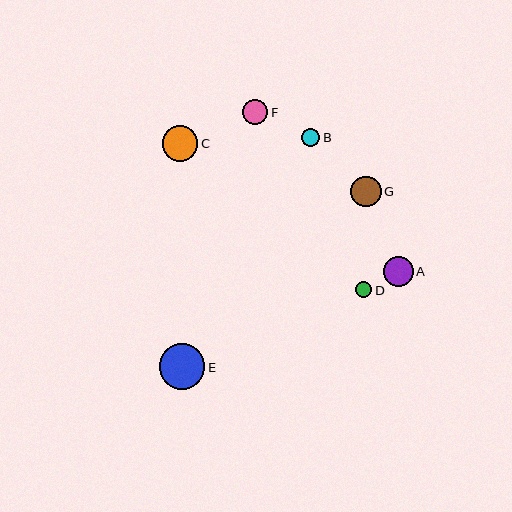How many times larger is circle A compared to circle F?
Circle A is approximately 1.2 times the size of circle F.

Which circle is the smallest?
Circle D is the smallest with a size of approximately 16 pixels.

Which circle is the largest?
Circle E is the largest with a size of approximately 45 pixels.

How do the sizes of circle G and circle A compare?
Circle G and circle A are approximately the same size.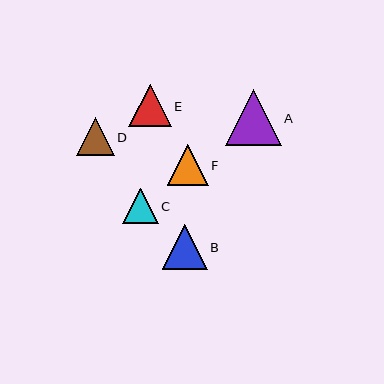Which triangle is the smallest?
Triangle C is the smallest with a size of approximately 36 pixels.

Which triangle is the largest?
Triangle A is the largest with a size of approximately 56 pixels.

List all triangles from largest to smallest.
From largest to smallest: A, B, E, F, D, C.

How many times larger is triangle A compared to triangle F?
Triangle A is approximately 1.4 times the size of triangle F.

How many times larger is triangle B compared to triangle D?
Triangle B is approximately 1.2 times the size of triangle D.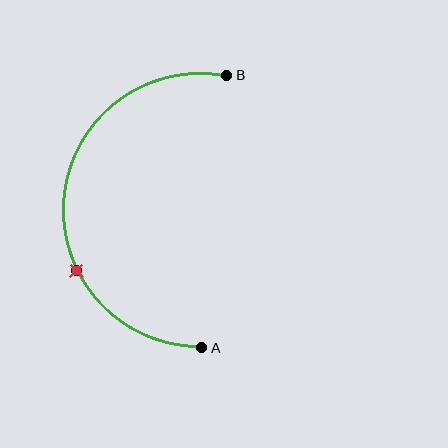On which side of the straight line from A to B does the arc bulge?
The arc bulges to the left of the straight line connecting A and B.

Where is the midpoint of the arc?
The arc midpoint is the point on the curve farthest from the straight line joining A and B. It sits to the left of that line.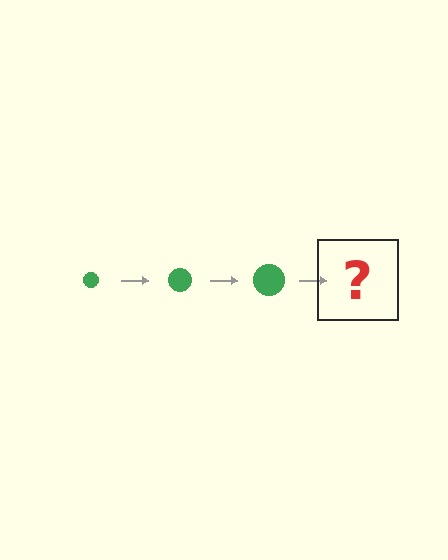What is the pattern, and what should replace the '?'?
The pattern is that the circle gets progressively larger each step. The '?' should be a green circle, larger than the previous one.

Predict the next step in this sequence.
The next step is a green circle, larger than the previous one.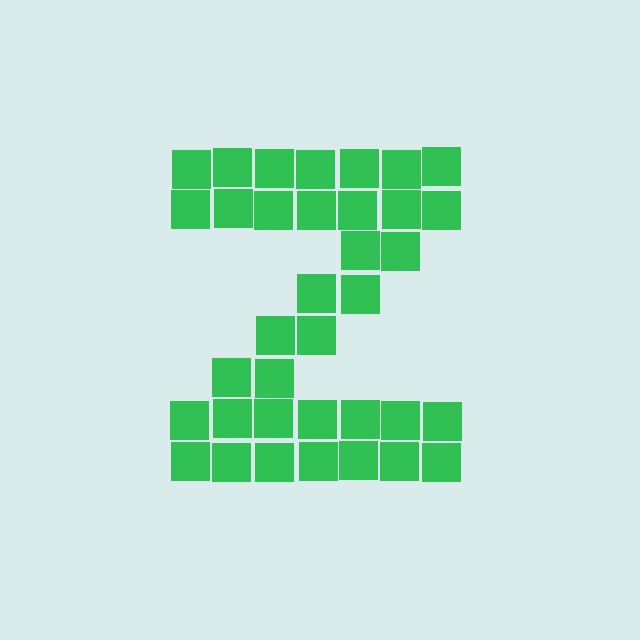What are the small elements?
The small elements are squares.